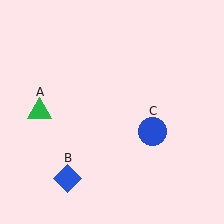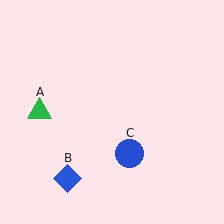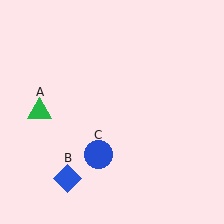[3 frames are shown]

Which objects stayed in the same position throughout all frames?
Green triangle (object A) and blue diamond (object B) remained stationary.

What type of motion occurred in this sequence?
The blue circle (object C) rotated clockwise around the center of the scene.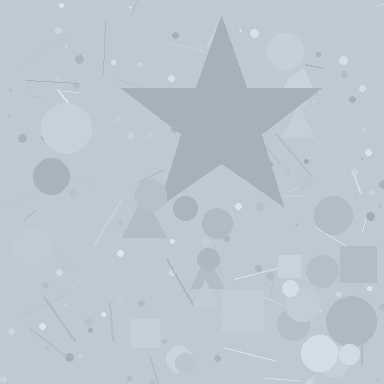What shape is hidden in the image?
A star is hidden in the image.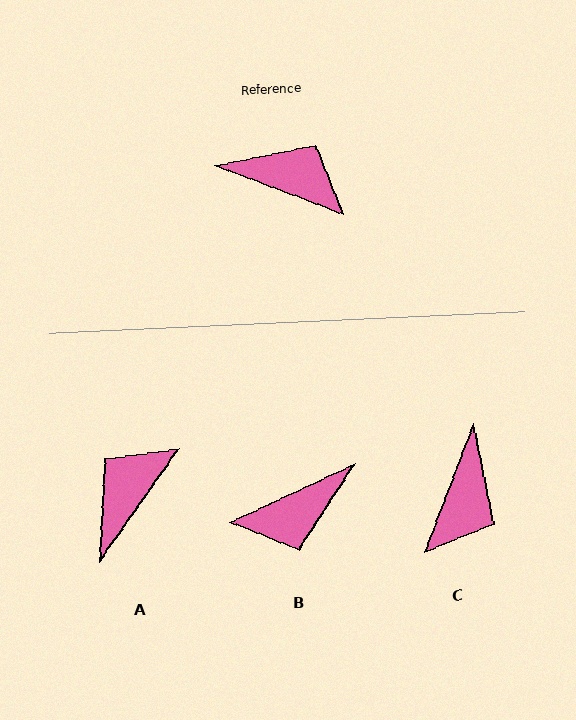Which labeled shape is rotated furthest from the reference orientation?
B, about 134 degrees away.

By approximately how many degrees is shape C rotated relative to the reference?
Approximately 90 degrees clockwise.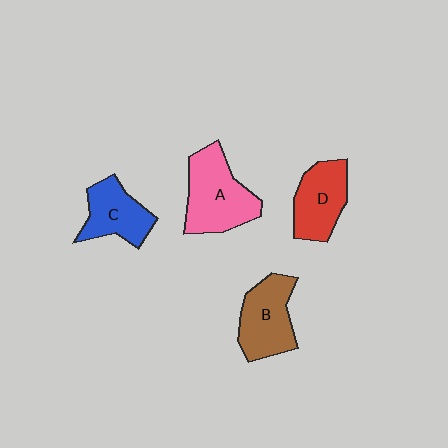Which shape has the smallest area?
Shape C (blue).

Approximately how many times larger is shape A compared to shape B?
Approximately 1.2 times.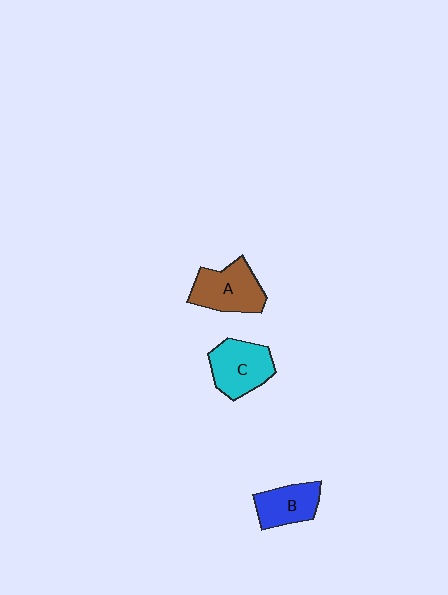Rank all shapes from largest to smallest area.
From largest to smallest: A (brown), C (cyan), B (blue).